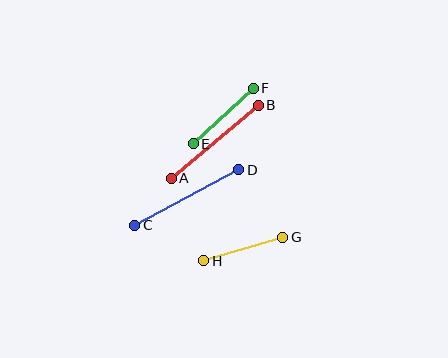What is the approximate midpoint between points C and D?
The midpoint is at approximately (187, 198) pixels.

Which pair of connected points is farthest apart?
Points C and D are farthest apart.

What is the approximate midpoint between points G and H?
The midpoint is at approximately (243, 249) pixels.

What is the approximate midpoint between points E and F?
The midpoint is at approximately (223, 116) pixels.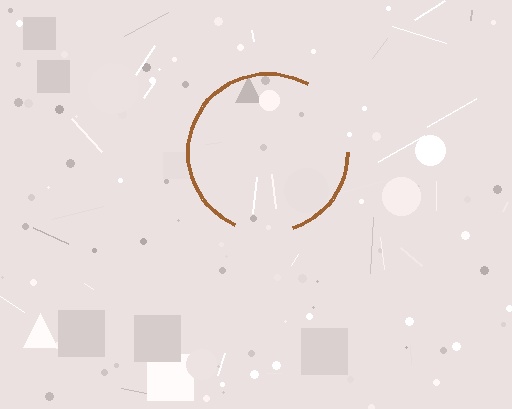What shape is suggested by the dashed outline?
The dashed outline suggests a circle.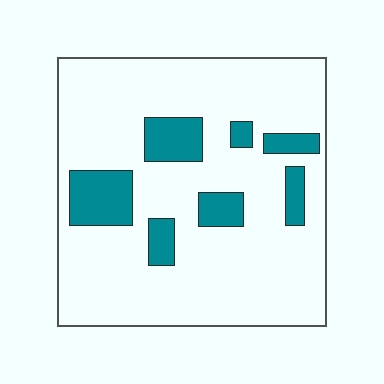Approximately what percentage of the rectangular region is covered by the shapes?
Approximately 15%.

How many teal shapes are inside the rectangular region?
7.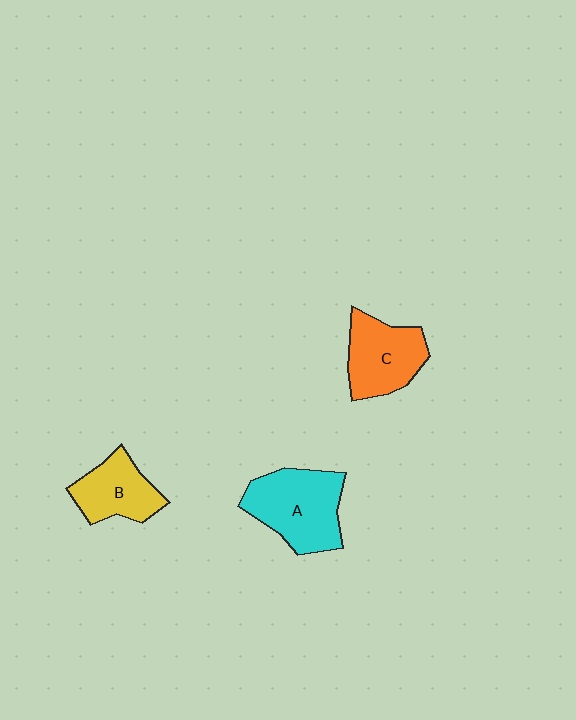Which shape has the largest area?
Shape A (cyan).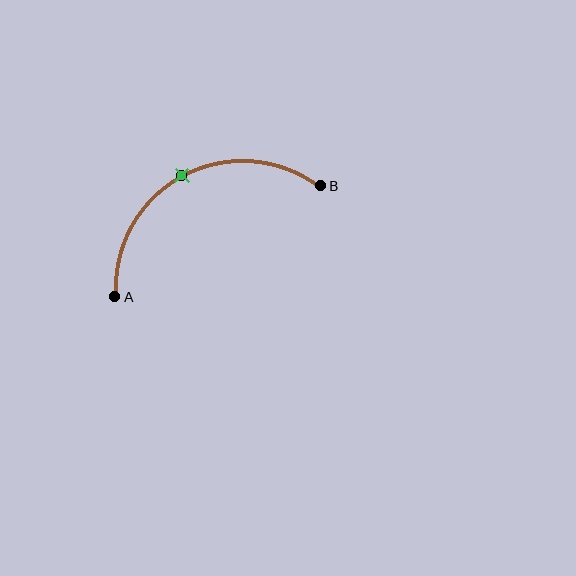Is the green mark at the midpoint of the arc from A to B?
Yes. The green mark lies on the arc at equal arc-length from both A and B — it is the arc midpoint.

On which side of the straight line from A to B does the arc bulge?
The arc bulges above the straight line connecting A and B.